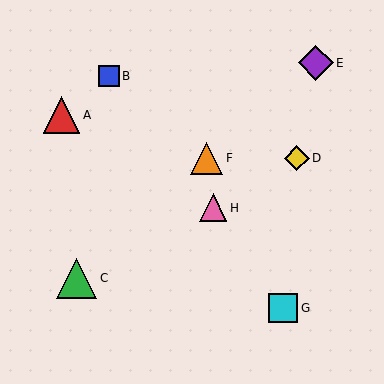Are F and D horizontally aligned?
Yes, both are at y≈158.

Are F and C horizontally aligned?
No, F is at y≈158 and C is at y≈278.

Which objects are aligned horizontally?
Objects D, F are aligned horizontally.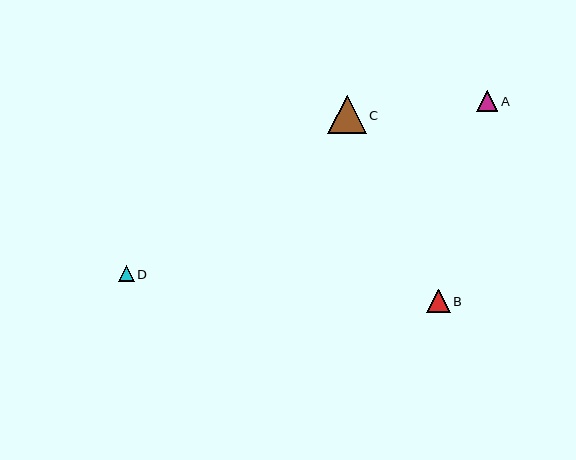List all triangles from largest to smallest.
From largest to smallest: C, B, A, D.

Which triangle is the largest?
Triangle C is the largest with a size of approximately 38 pixels.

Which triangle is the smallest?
Triangle D is the smallest with a size of approximately 16 pixels.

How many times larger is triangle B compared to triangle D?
Triangle B is approximately 1.5 times the size of triangle D.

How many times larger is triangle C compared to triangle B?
Triangle C is approximately 1.6 times the size of triangle B.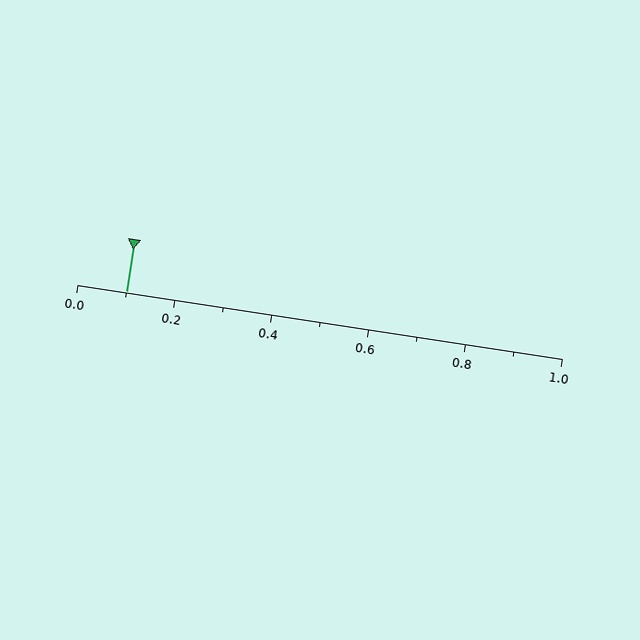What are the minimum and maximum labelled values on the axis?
The axis runs from 0.0 to 1.0.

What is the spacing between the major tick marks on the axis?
The major ticks are spaced 0.2 apart.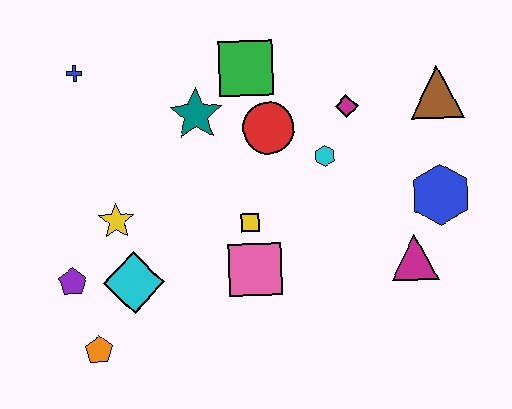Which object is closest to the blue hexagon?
The magenta triangle is closest to the blue hexagon.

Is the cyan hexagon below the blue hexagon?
No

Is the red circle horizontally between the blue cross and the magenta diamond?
Yes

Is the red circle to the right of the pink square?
Yes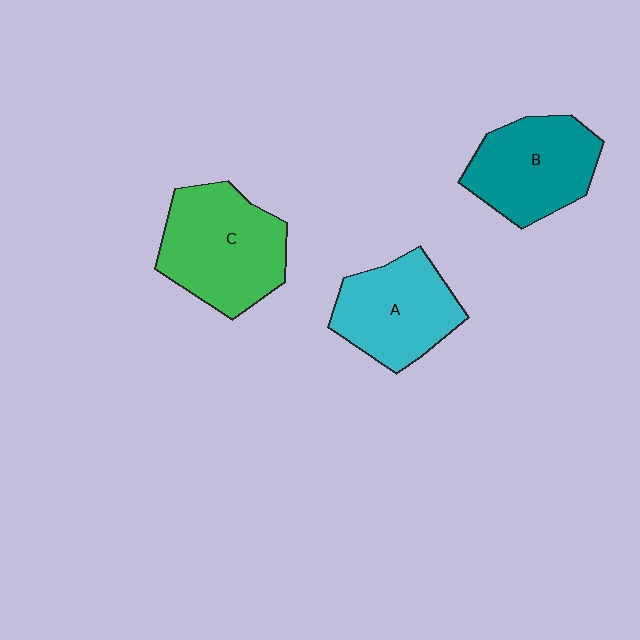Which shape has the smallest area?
Shape A (cyan).